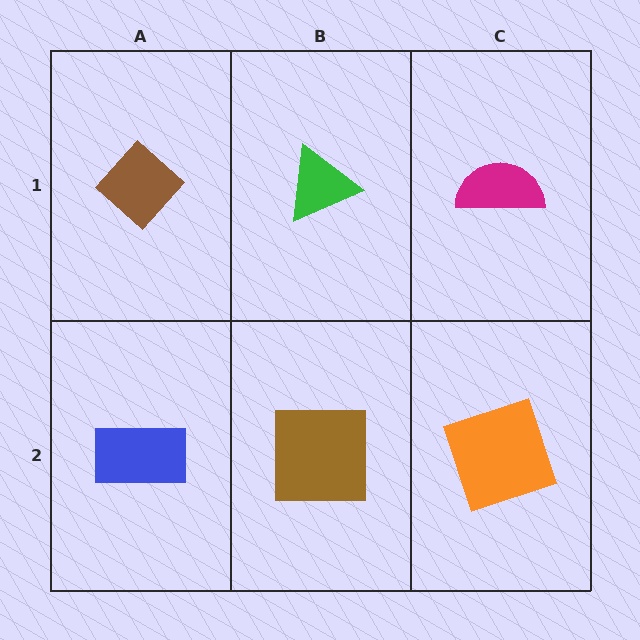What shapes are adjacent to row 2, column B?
A green triangle (row 1, column B), a blue rectangle (row 2, column A), an orange square (row 2, column C).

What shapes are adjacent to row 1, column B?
A brown square (row 2, column B), a brown diamond (row 1, column A), a magenta semicircle (row 1, column C).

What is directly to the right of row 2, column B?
An orange square.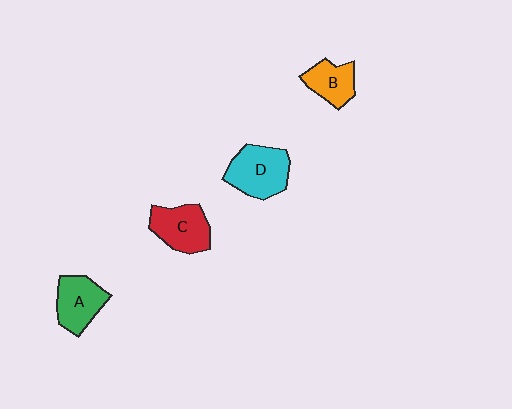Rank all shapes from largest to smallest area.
From largest to smallest: D (cyan), C (red), A (green), B (orange).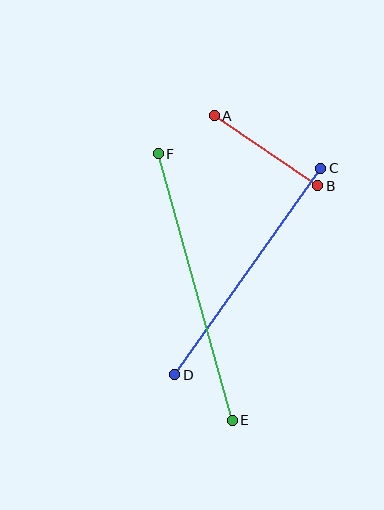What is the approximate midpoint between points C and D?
The midpoint is at approximately (248, 271) pixels.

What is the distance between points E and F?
The distance is approximately 277 pixels.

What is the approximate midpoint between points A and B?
The midpoint is at approximately (266, 151) pixels.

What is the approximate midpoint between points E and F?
The midpoint is at approximately (195, 287) pixels.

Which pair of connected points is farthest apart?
Points E and F are farthest apart.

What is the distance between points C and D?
The distance is approximately 253 pixels.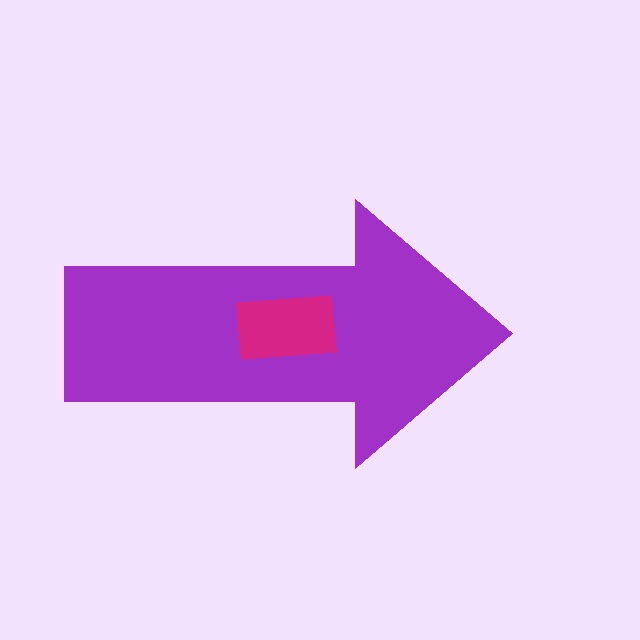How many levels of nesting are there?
2.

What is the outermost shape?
The purple arrow.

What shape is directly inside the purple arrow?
The magenta rectangle.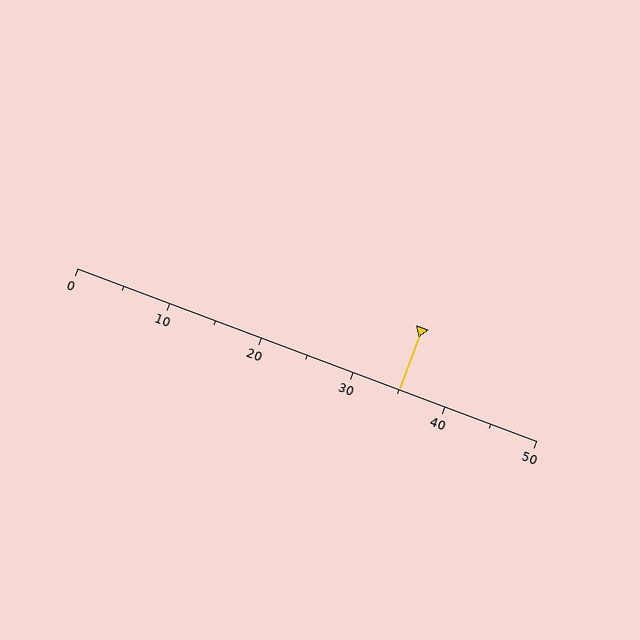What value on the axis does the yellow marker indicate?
The marker indicates approximately 35.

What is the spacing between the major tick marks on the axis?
The major ticks are spaced 10 apart.